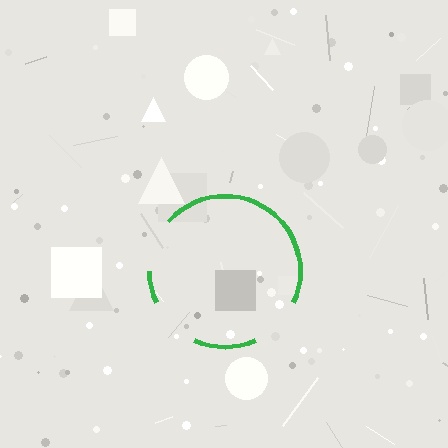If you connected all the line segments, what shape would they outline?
They would outline a circle.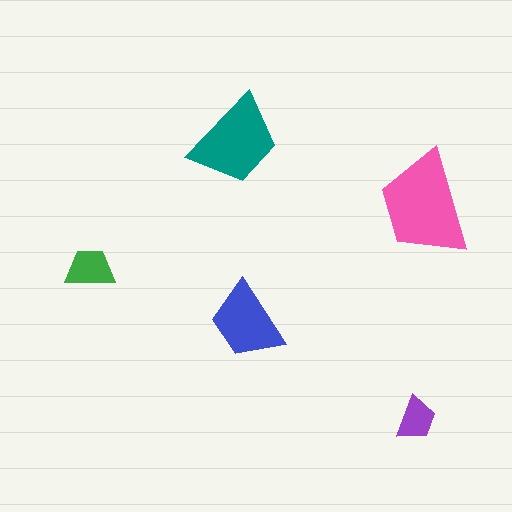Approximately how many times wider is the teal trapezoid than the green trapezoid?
About 2 times wider.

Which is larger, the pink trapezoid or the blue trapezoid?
The pink one.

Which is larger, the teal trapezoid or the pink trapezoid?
The pink one.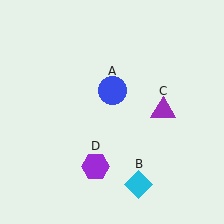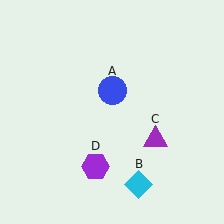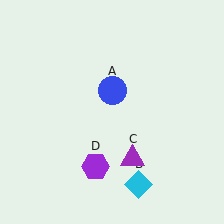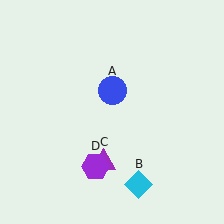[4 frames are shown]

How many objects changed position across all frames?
1 object changed position: purple triangle (object C).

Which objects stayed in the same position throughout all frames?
Blue circle (object A) and cyan diamond (object B) and purple hexagon (object D) remained stationary.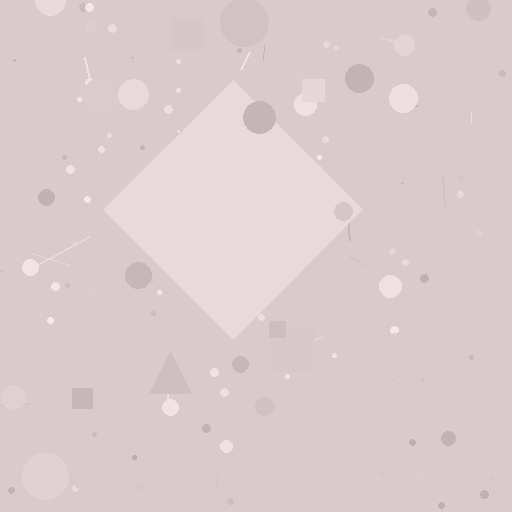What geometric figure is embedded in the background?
A diamond is embedded in the background.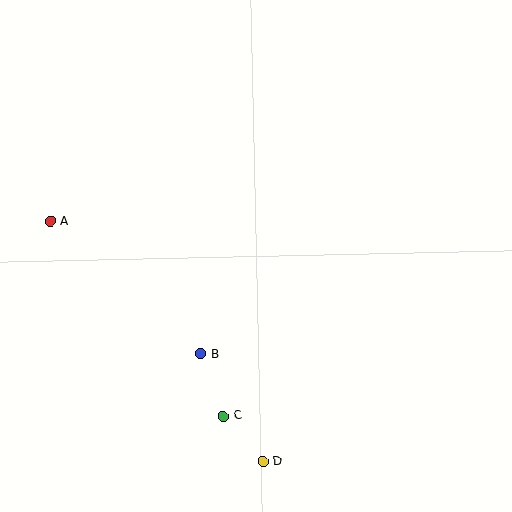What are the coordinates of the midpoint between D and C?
The midpoint between D and C is at (243, 439).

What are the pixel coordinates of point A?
Point A is at (50, 221).